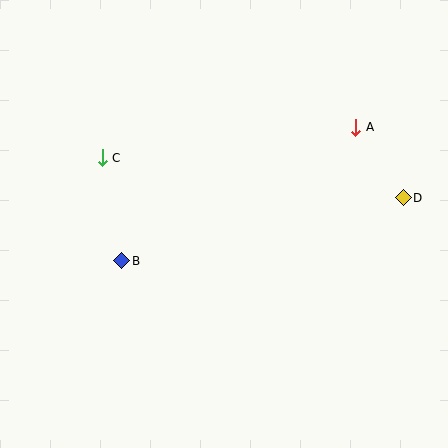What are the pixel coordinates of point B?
Point B is at (122, 261).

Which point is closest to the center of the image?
Point B at (122, 261) is closest to the center.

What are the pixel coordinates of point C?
Point C is at (102, 158).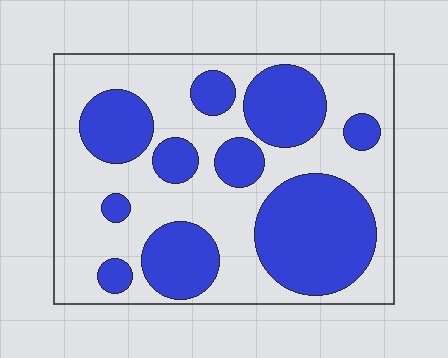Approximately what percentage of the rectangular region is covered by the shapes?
Approximately 40%.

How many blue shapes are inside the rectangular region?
10.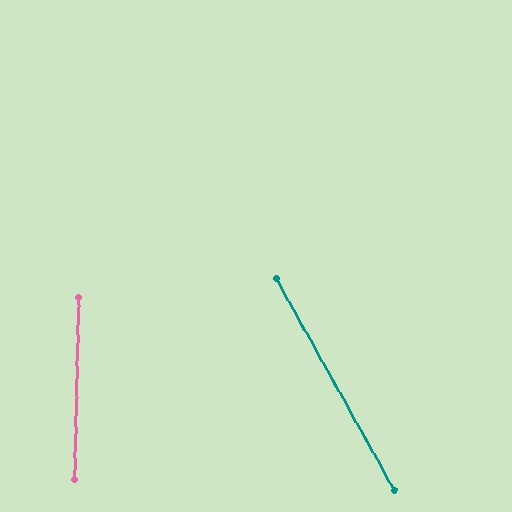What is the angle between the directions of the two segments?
Approximately 31 degrees.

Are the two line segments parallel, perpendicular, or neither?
Neither parallel nor perpendicular — they differ by about 31°.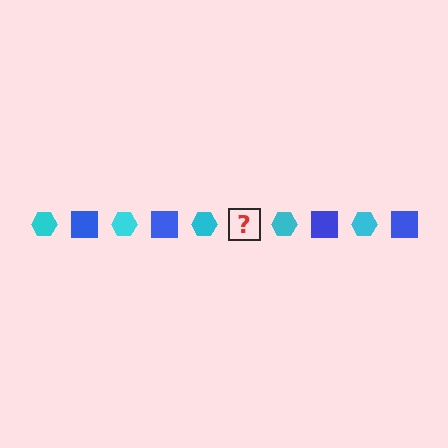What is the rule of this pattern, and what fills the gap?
The rule is that the pattern alternates between cyan hexagon and blue square. The gap should be filled with a blue square.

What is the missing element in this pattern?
The missing element is a blue square.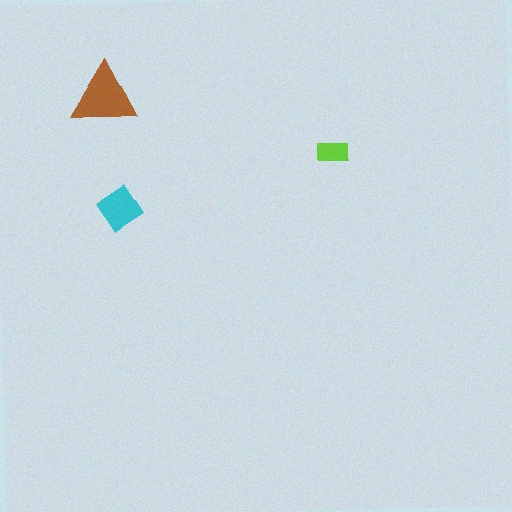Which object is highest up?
The brown triangle is topmost.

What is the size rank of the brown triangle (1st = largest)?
1st.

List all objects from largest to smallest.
The brown triangle, the cyan diamond, the lime rectangle.